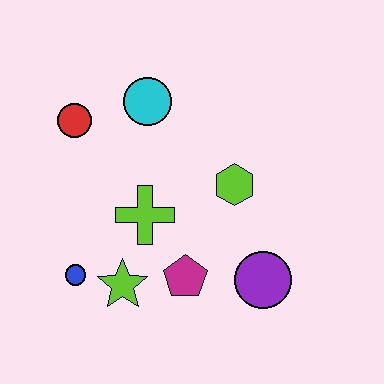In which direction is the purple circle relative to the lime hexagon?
The purple circle is below the lime hexagon.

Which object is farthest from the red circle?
The purple circle is farthest from the red circle.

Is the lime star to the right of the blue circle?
Yes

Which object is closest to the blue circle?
The lime star is closest to the blue circle.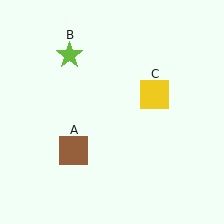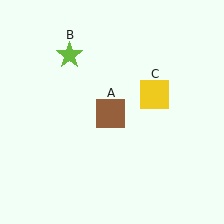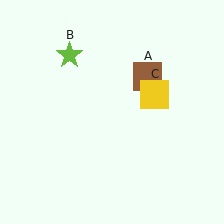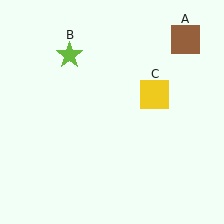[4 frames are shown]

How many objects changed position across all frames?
1 object changed position: brown square (object A).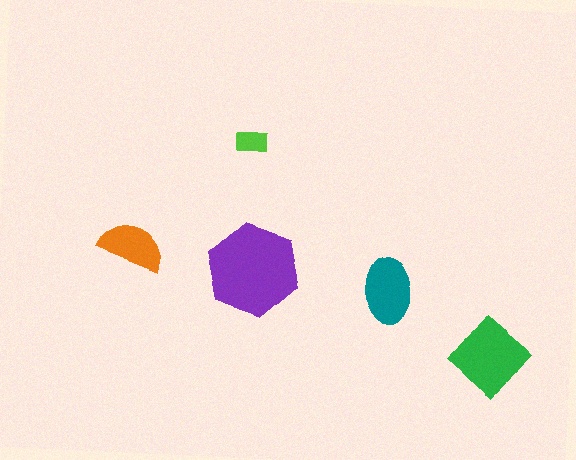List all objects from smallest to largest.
The lime rectangle, the orange semicircle, the teal ellipse, the green diamond, the purple hexagon.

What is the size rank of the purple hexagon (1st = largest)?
1st.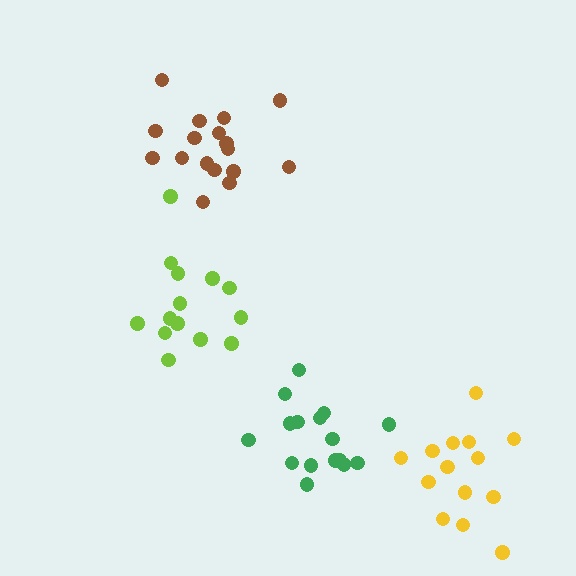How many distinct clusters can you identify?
There are 4 distinct clusters.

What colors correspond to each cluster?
The clusters are colored: green, lime, brown, yellow.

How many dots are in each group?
Group 1: 16 dots, Group 2: 14 dots, Group 3: 17 dots, Group 4: 14 dots (61 total).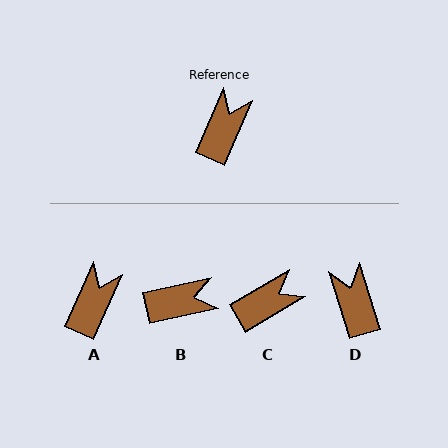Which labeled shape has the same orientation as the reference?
A.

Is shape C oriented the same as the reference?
No, it is off by about 36 degrees.